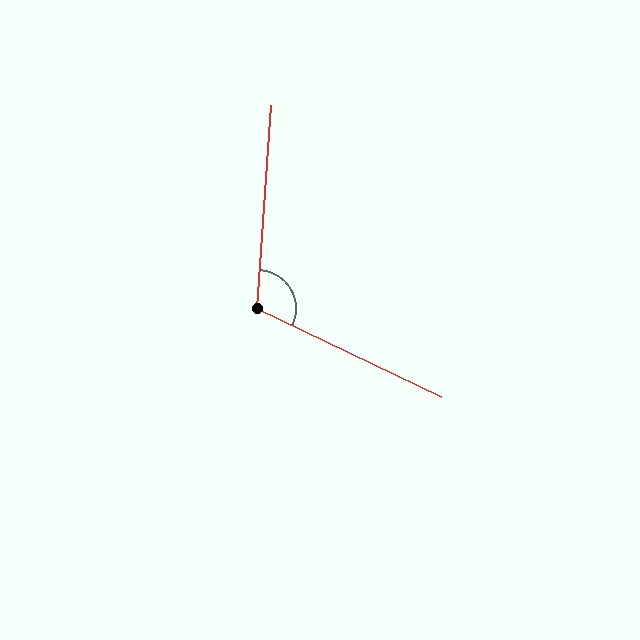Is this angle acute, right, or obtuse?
It is obtuse.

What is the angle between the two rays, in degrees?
Approximately 111 degrees.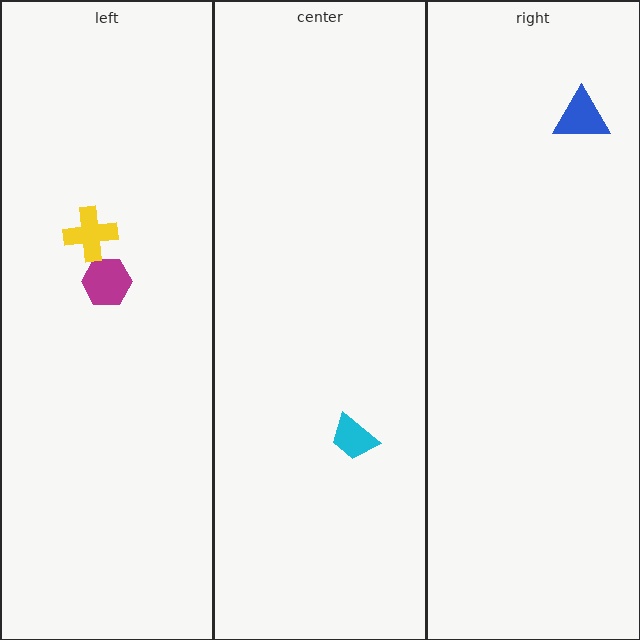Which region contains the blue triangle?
The right region.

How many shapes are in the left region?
2.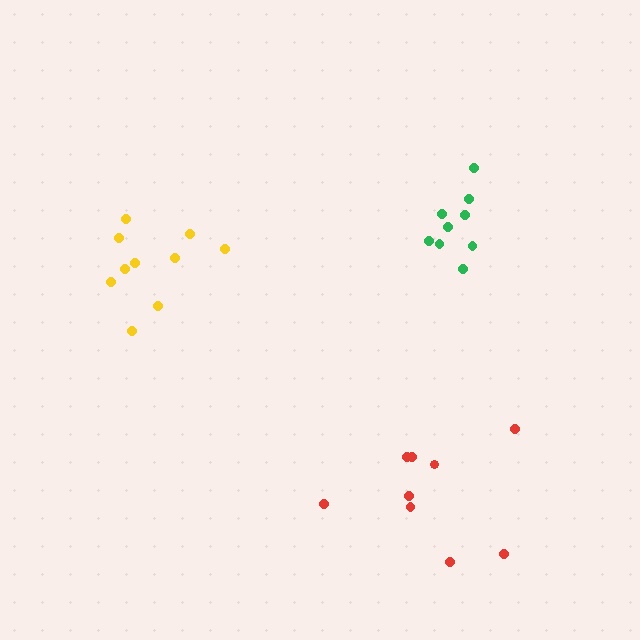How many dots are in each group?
Group 1: 9 dots, Group 2: 9 dots, Group 3: 10 dots (28 total).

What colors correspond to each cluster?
The clusters are colored: green, red, yellow.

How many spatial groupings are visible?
There are 3 spatial groupings.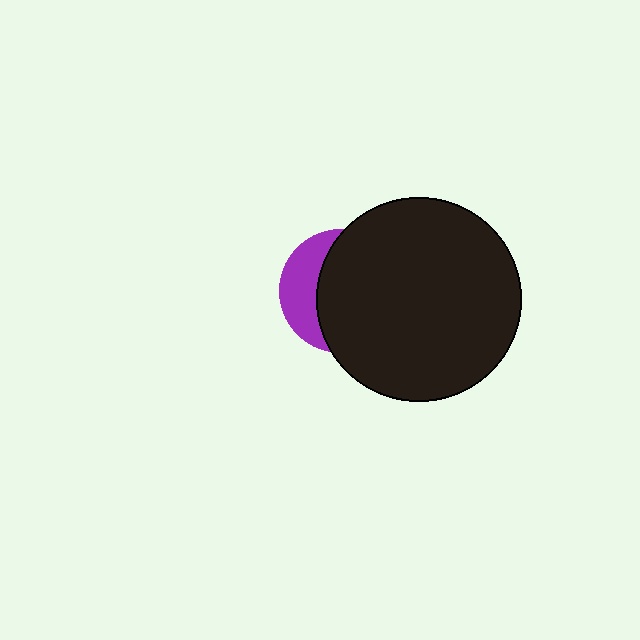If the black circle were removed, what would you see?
You would see the complete purple circle.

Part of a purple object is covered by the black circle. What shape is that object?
It is a circle.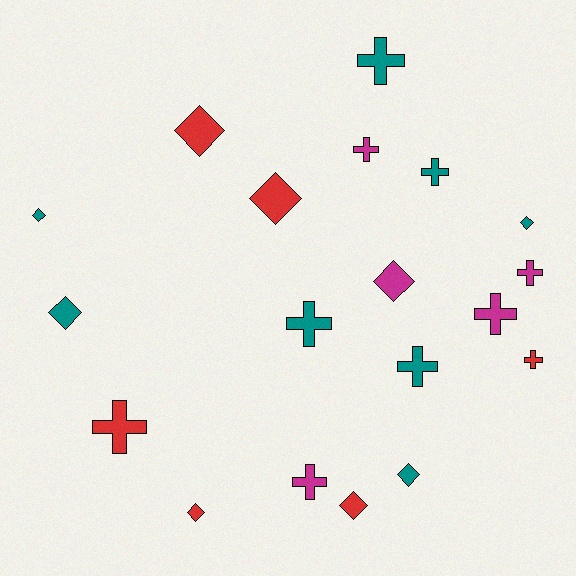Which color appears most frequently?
Teal, with 8 objects.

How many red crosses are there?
There are 2 red crosses.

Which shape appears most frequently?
Cross, with 10 objects.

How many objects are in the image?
There are 19 objects.